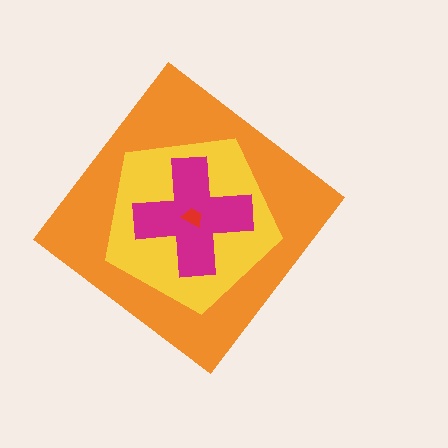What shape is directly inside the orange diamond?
The yellow pentagon.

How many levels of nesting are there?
4.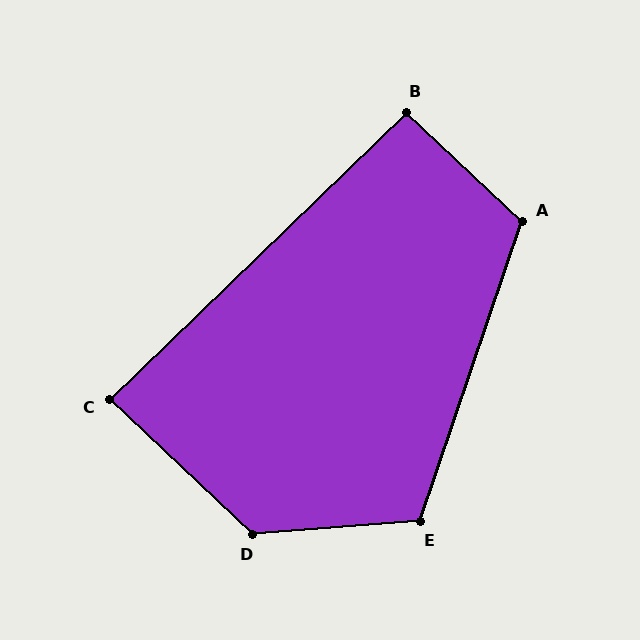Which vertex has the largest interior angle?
D, at approximately 132 degrees.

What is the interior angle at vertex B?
Approximately 93 degrees (approximately right).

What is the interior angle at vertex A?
Approximately 115 degrees (obtuse).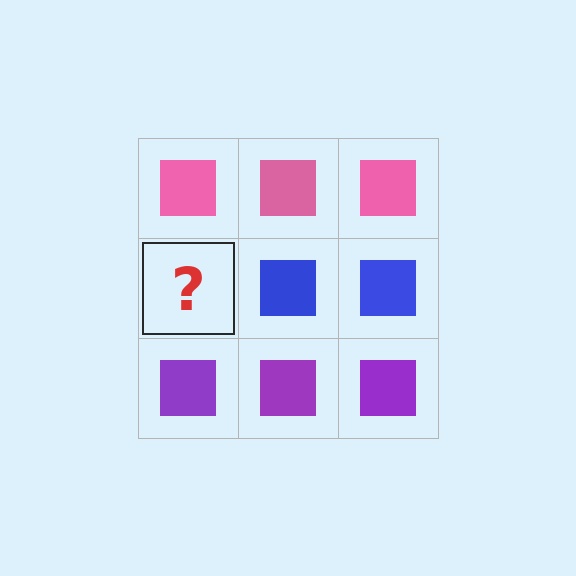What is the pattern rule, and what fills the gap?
The rule is that each row has a consistent color. The gap should be filled with a blue square.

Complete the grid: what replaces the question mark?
The question mark should be replaced with a blue square.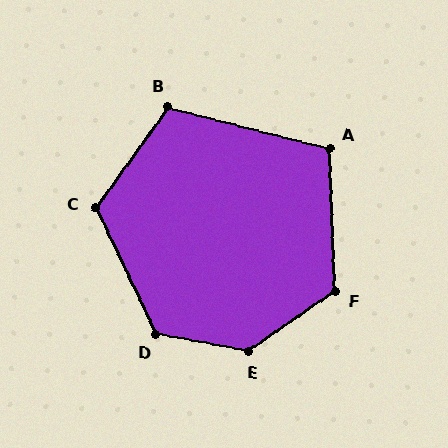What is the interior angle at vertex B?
Approximately 111 degrees (obtuse).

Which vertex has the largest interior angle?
E, at approximately 135 degrees.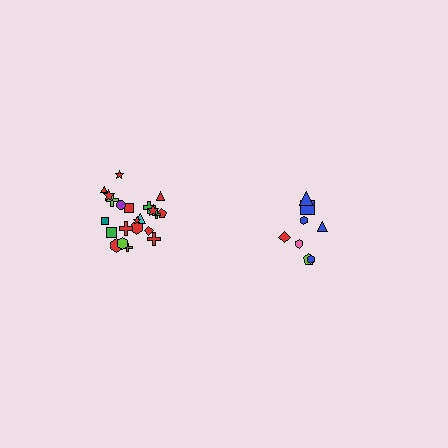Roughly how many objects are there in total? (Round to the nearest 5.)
Roughly 30 objects in total.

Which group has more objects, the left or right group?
The left group.